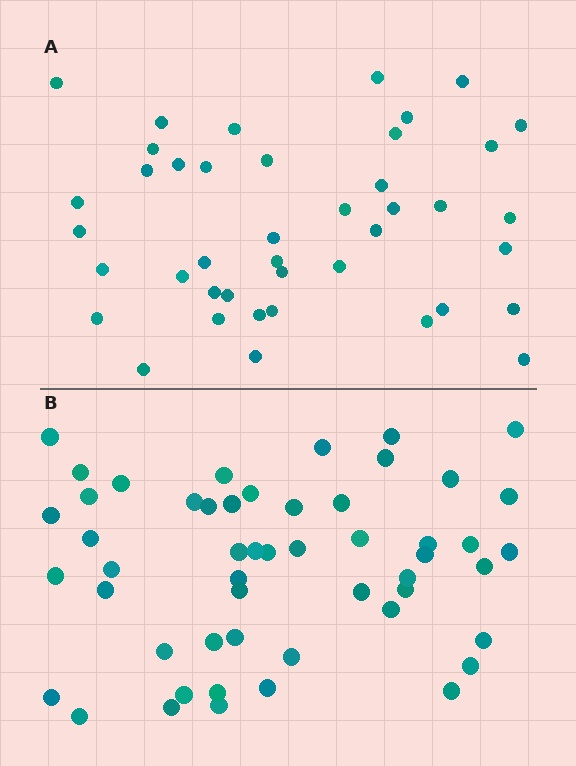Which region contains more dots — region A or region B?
Region B (the bottom region) has more dots.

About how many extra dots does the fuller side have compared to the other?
Region B has roughly 10 or so more dots than region A.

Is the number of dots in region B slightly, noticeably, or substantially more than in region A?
Region B has only slightly more — the two regions are fairly close. The ratio is roughly 1.2 to 1.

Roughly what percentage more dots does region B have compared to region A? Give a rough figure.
About 25% more.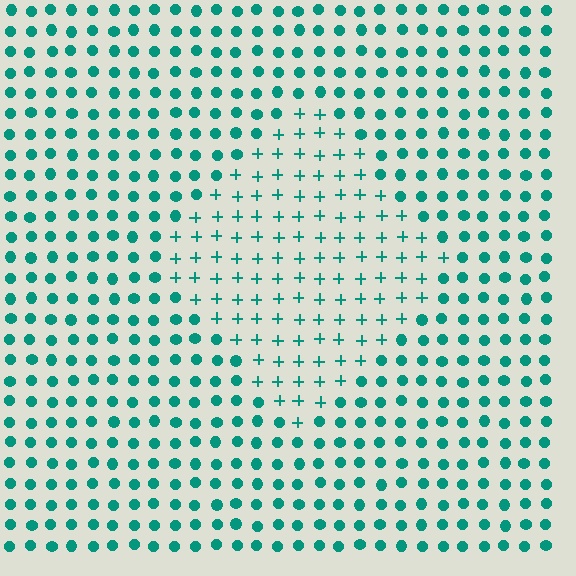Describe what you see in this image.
The image is filled with small teal elements arranged in a uniform grid. A diamond-shaped region contains plus signs, while the surrounding area contains circles. The boundary is defined purely by the change in element shape.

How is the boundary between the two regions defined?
The boundary is defined by a change in element shape: plus signs inside vs. circles outside. All elements share the same color and spacing.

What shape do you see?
I see a diamond.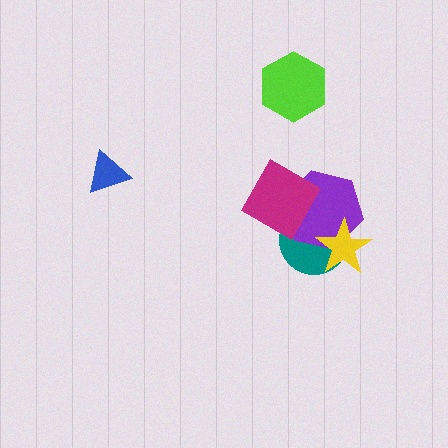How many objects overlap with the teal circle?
3 objects overlap with the teal circle.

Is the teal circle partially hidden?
Yes, it is partially covered by another shape.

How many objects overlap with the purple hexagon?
3 objects overlap with the purple hexagon.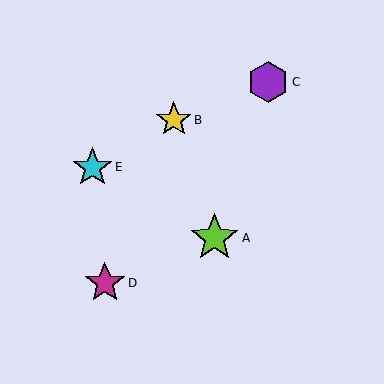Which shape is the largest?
The lime star (labeled A) is the largest.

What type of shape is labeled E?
Shape E is a cyan star.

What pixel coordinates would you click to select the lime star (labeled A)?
Click at (214, 238) to select the lime star A.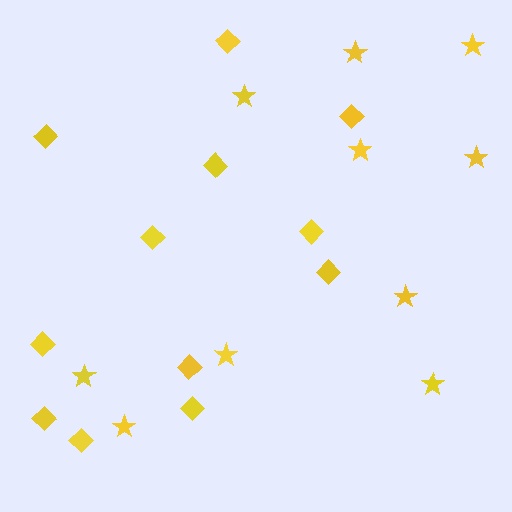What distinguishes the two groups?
There are 2 groups: one group of stars (10) and one group of diamonds (12).